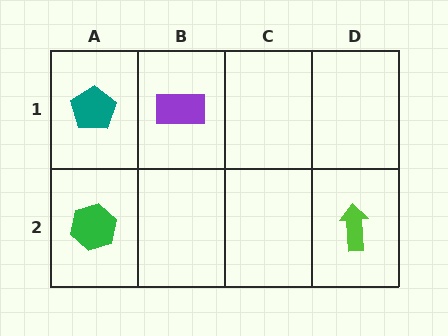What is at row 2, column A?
A green hexagon.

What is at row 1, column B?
A purple rectangle.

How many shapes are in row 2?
2 shapes.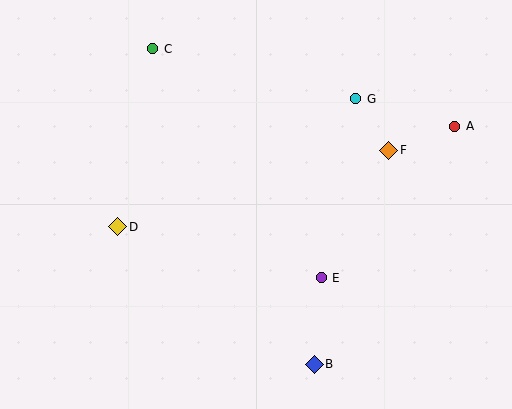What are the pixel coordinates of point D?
Point D is at (118, 227).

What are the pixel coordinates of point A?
Point A is at (455, 126).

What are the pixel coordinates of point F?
Point F is at (389, 150).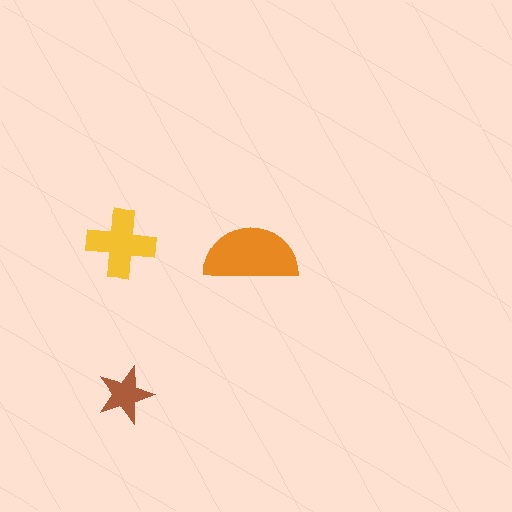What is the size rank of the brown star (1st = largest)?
3rd.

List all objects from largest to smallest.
The orange semicircle, the yellow cross, the brown star.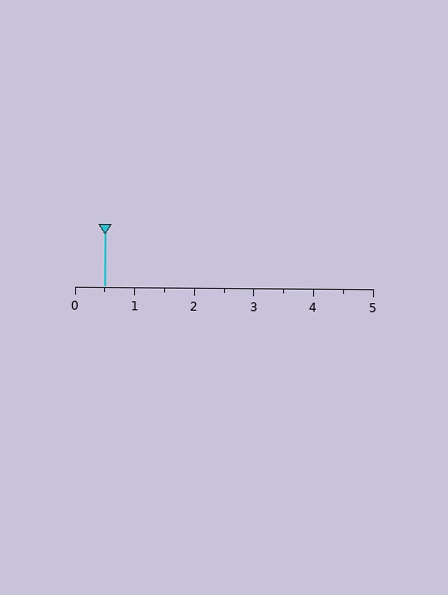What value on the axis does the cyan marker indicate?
The marker indicates approximately 0.5.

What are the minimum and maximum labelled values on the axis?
The axis runs from 0 to 5.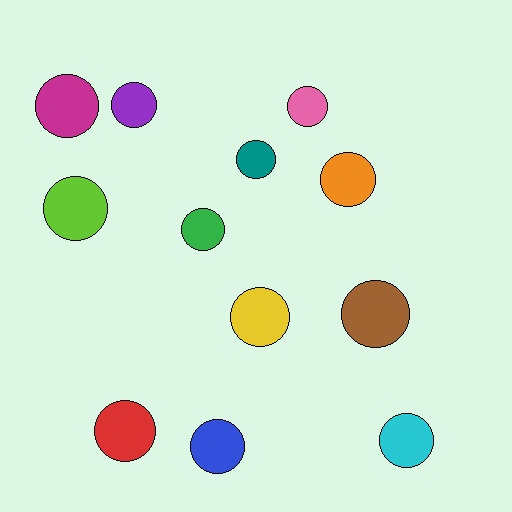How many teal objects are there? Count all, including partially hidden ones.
There is 1 teal object.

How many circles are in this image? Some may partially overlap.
There are 12 circles.